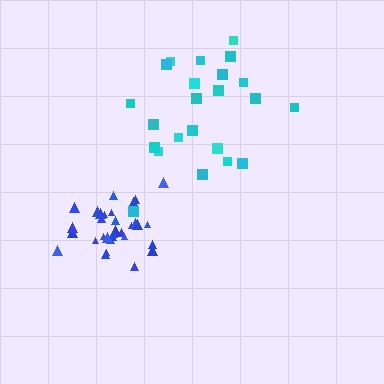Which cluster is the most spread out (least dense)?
Cyan.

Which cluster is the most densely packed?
Blue.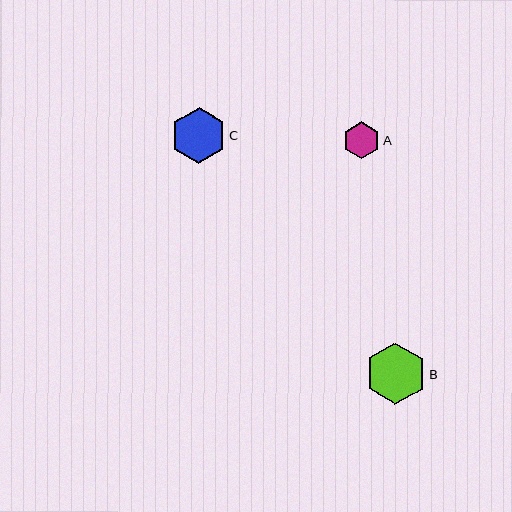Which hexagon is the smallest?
Hexagon A is the smallest with a size of approximately 37 pixels.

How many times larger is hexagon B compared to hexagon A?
Hexagon B is approximately 1.6 times the size of hexagon A.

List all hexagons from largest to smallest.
From largest to smallest: B, C, A.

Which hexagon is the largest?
Hexagon B is the largest with a size of approximately 60 pixels.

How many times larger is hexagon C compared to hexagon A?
Hexagon C is approximately 1.5 times the size of hexagon A.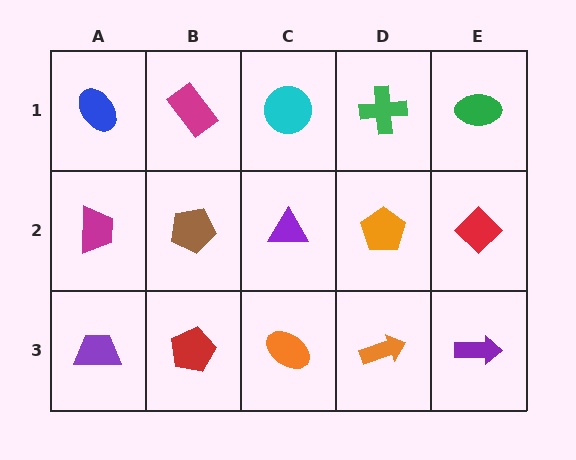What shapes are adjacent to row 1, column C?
A purple triangle (row 2, column C), a magenta rectangle (row 1, column B), a green cross (row 1, column D).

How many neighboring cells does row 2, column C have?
4.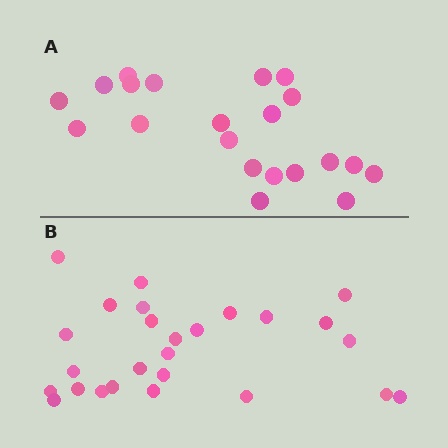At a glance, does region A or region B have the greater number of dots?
Region B (the bottom region) has more dots.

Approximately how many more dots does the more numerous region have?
Region B has about 5 more dots than region A.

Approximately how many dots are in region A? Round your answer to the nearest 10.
About 20 dots. (The exact count is 21, which rounds to 20.)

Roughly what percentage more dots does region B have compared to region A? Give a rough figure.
About 25% more.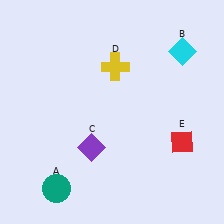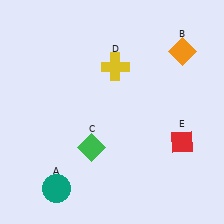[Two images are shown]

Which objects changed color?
B changed from cyan to orange. C changed from purple to green.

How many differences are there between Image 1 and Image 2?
There are 2 differences between the two images.